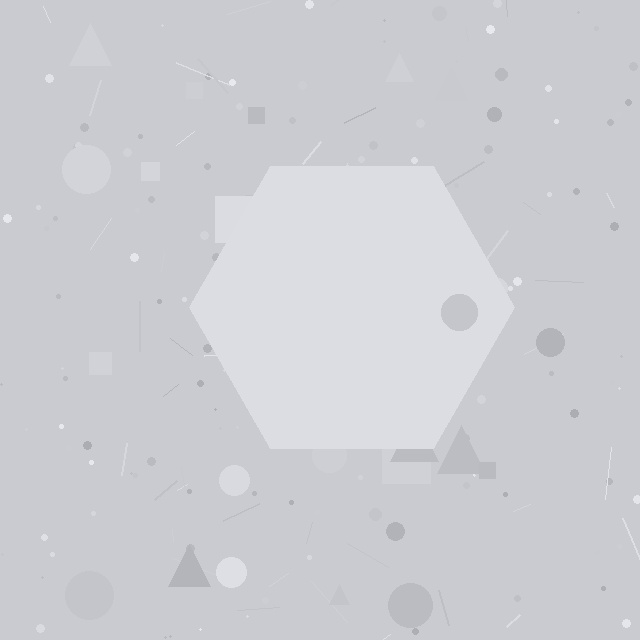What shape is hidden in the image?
A hexagon is hidden in the image.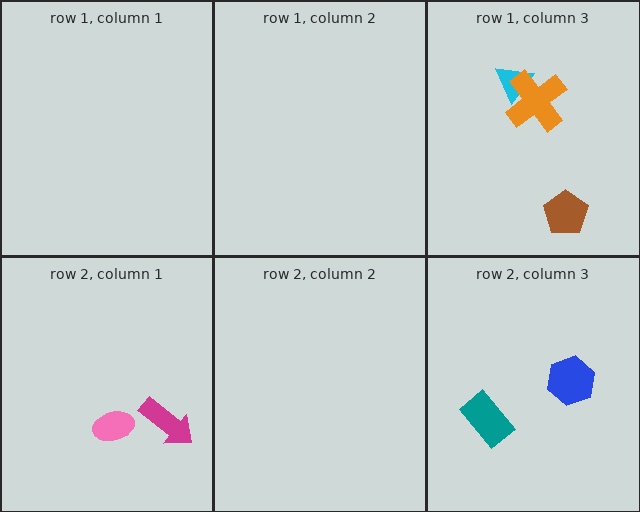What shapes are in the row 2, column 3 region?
The blue hexagon, the teal rectangle.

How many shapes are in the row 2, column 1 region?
2.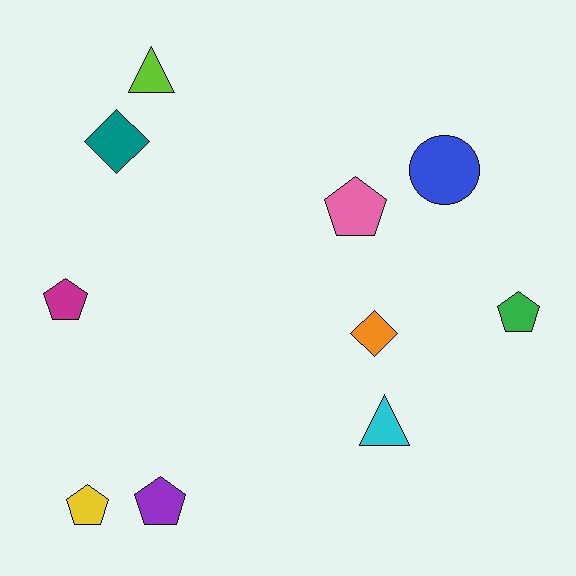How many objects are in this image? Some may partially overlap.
There are 10 objects.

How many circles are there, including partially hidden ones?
There is 1 circle.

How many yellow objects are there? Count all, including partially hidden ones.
There is 1 yellow object.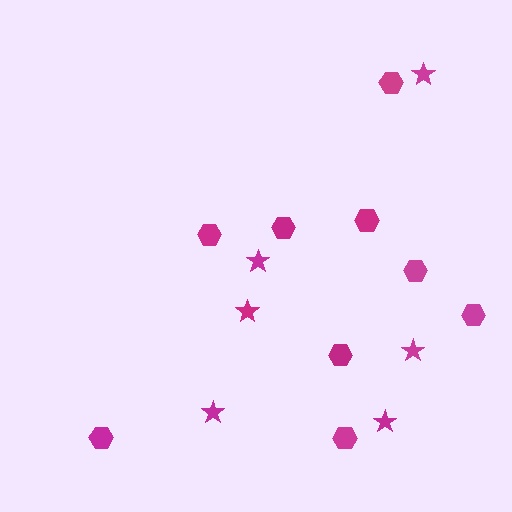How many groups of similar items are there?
There are 2 groups: one group of hexagons (9) and one group of stars (6).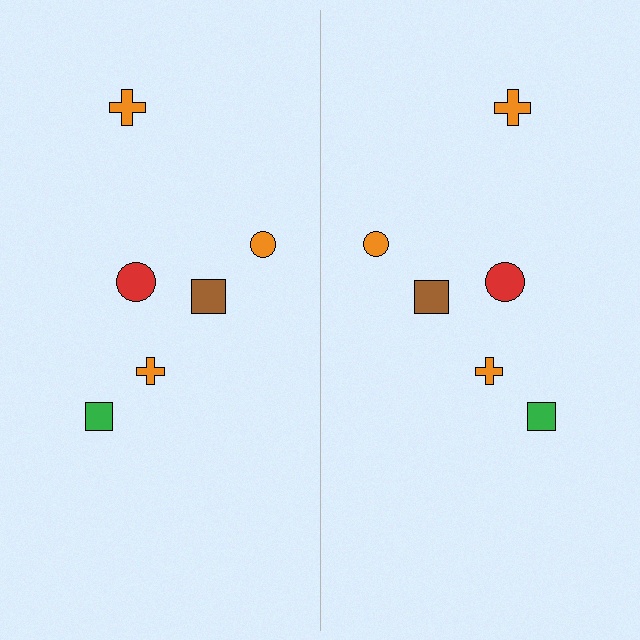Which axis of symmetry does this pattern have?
The pattern has a vertical axis of symmetry running through the center of the image.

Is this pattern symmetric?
Yes, this pattern has bilateral (reflection) symmetry.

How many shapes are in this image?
There are 12 shapes in this image.